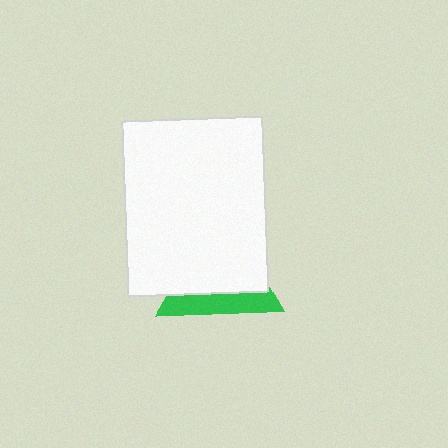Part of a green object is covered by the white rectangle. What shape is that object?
It is a triangle.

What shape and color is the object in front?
The object in front is a white rectangle.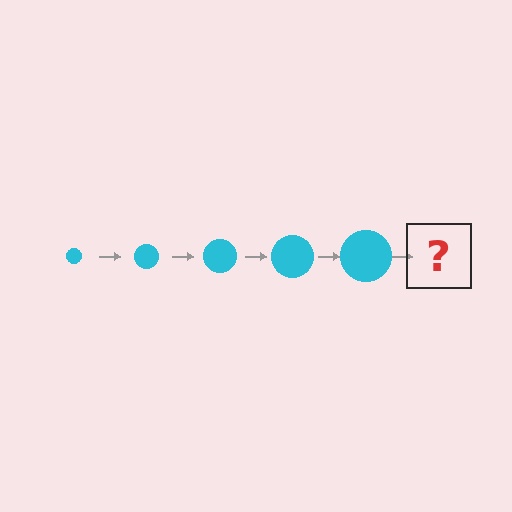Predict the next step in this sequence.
The next step is a cyan circle, larger than the previous one.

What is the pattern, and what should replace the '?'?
The pattern is that the circle gets progressively larger each step. The '?' should be a cyan circle, larger than the previous one.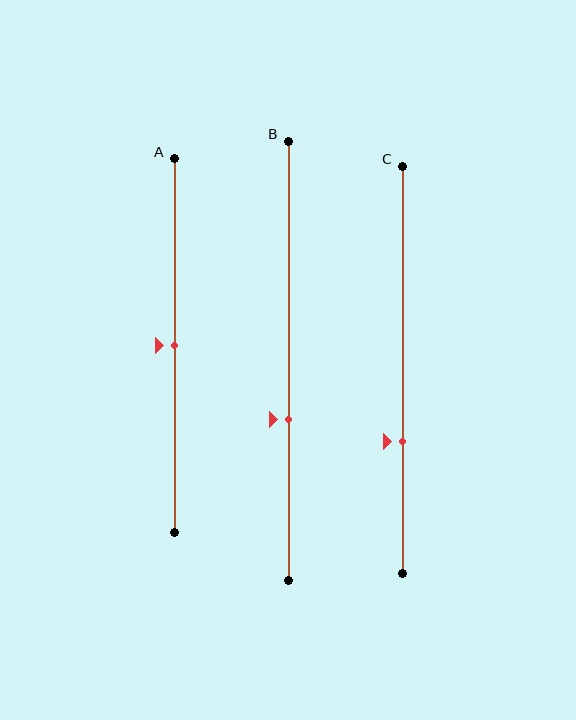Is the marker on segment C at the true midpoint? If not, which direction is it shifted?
No, the marker on segment C is shifted downward by about 18% of the segment length.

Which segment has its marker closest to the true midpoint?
Segment A has its marker closest to the true midpoint.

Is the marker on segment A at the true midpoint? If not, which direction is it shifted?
Yes, the marker on segment A is at the true midpoint.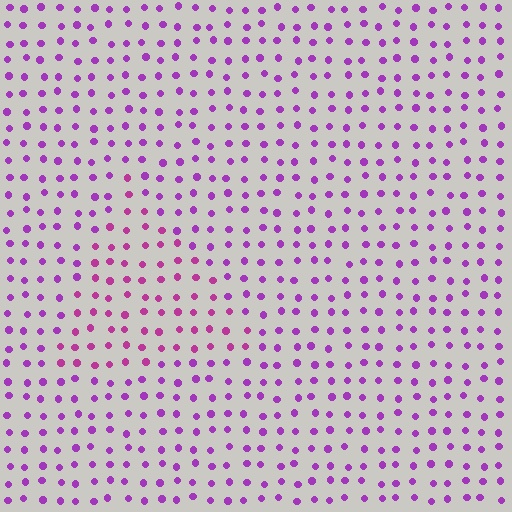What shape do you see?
I see a triangle.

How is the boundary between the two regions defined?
The boundary is defined purely by a slight shift in hue (about 27 degrees). Spacing, size, and orientation are identical on both sides.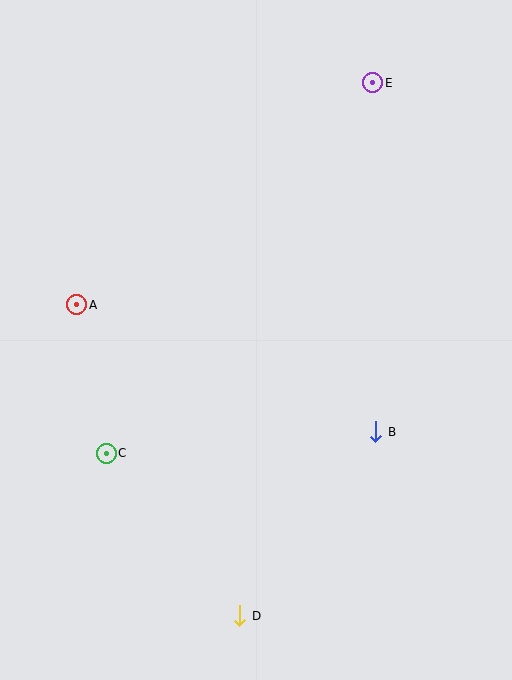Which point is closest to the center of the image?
Point B at (376, 432) is closest to the center.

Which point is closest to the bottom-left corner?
Point D is closest to the bottom-left corner.